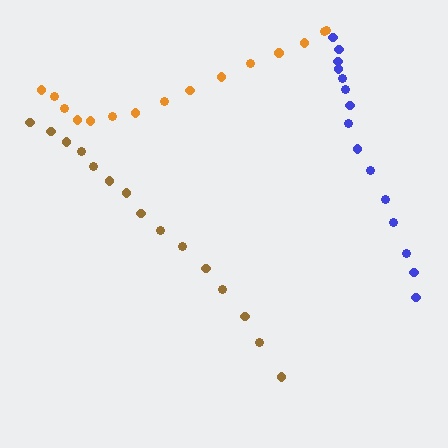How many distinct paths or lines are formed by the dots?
There are 3 distinct paths.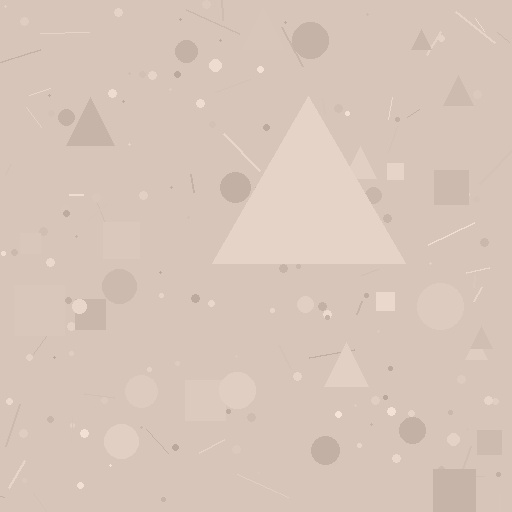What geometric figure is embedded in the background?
A triangle is embedded in the background.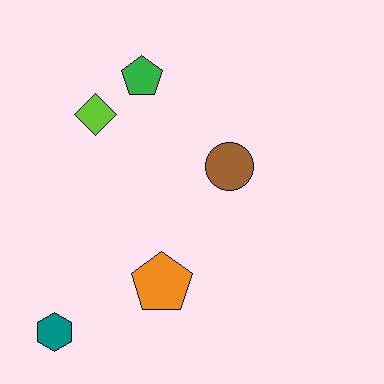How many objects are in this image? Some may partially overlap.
There are 5 objects.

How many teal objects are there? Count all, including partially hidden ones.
There is 1 teal object.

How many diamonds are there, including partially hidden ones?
There is 1 diamond.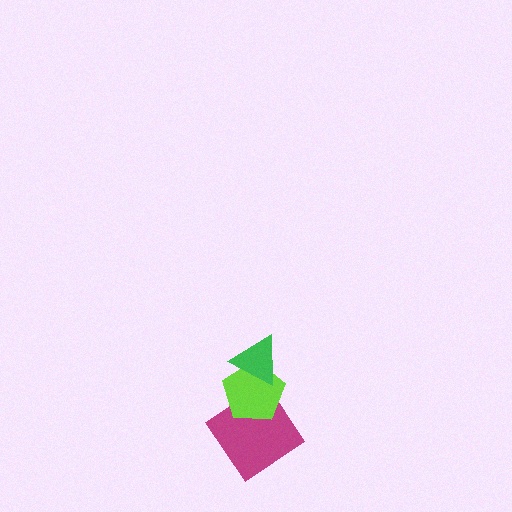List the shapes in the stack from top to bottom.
From top to bottom: the green triangle, the lime pentagon, the magenta diamond.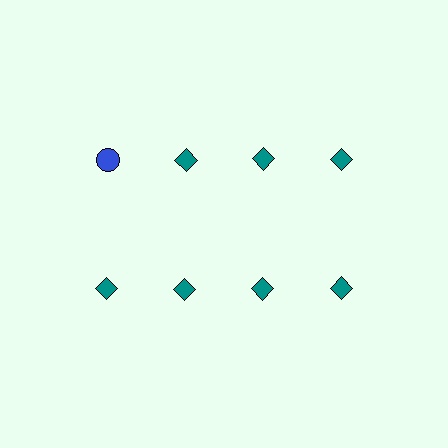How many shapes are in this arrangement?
There are 8 shapes arranged in a grid pattern.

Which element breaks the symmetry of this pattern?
The blue circle in the top row, leftmost column breaks the symmetry. All other shapes are teal diamonds.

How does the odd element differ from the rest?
It differs in both color (blue instead of teal) and shape (circle instead of diamond).